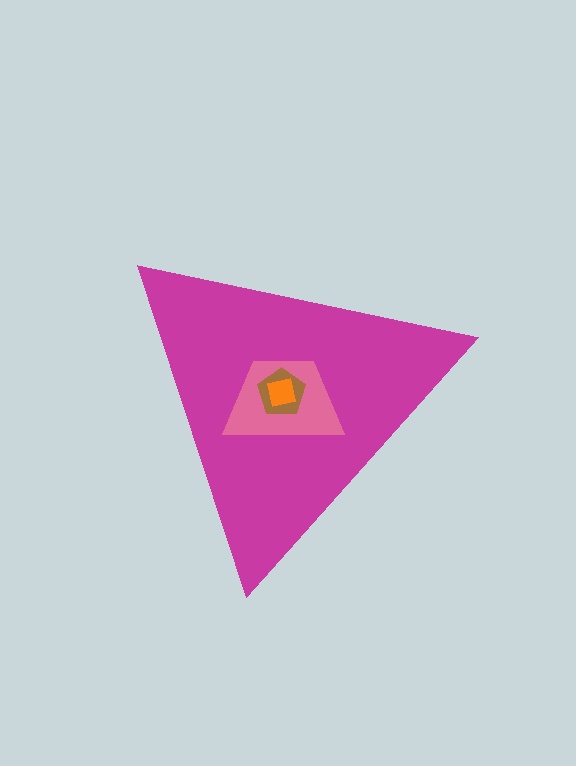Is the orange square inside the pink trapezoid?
Yes.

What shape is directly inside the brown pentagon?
The orange square.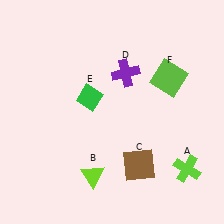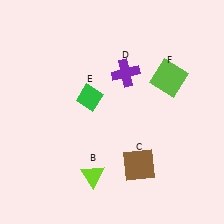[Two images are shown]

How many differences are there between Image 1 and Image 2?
There is 1 difference between the two images.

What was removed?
The lime cross (A) was removed in Image 2.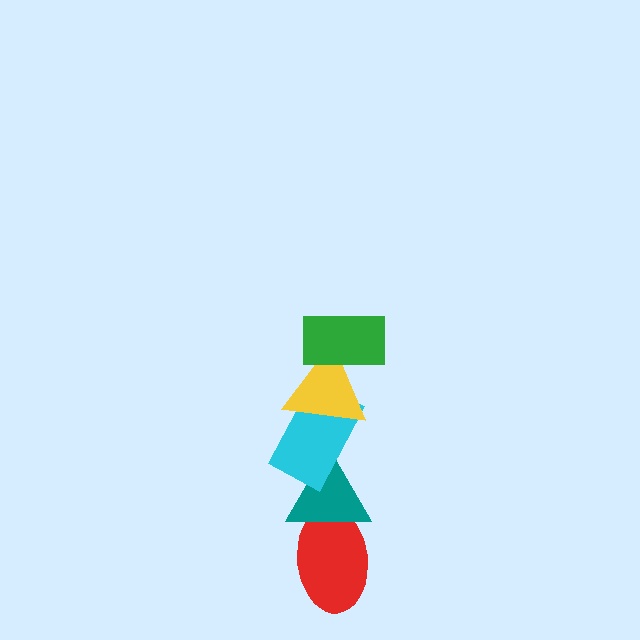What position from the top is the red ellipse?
The red ellipse is 5th from the top.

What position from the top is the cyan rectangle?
The cyan rectangle is 3rd from the top.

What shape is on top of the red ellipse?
The teal triangle is on top of the red ellipse.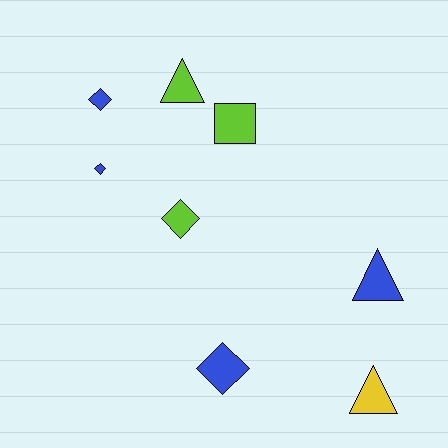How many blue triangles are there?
There is 1 blue triangle.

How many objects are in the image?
There are 8 objects.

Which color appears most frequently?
Blue, with 4 objects.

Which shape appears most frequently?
Diamond, with 4 objects.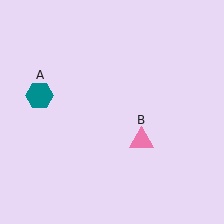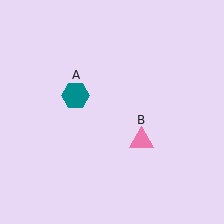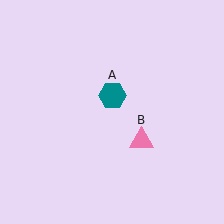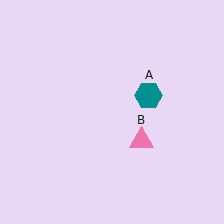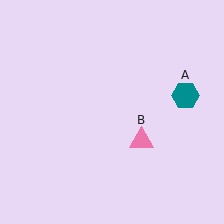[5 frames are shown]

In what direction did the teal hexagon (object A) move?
The teal hexagon (object A) moved right.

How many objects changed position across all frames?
1 object changed position: teal hexagon (object A).